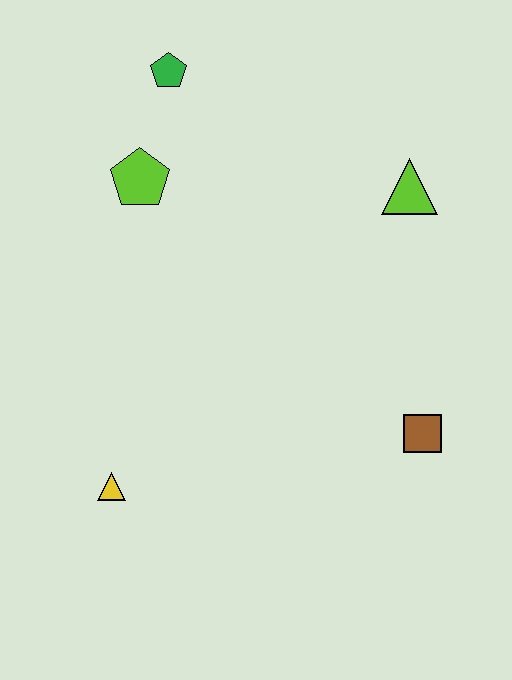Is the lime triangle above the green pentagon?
No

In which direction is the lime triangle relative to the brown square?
The lime triangle is above the brown square.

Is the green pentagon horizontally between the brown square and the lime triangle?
No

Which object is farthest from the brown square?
The green pentagon is farthest from the brown square.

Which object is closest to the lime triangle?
The brown square is closest to the lime triangle.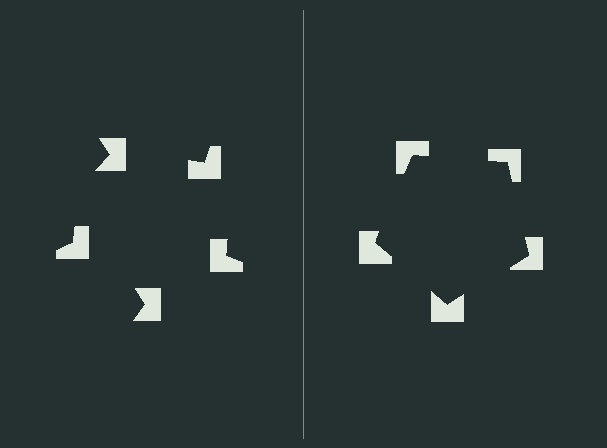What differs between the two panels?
The notched squares are positioned identically on both sides; only the wedge orientations differ. On the right they align to a pentagon; on the left they are misaligned.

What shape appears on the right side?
An illusory pentagon.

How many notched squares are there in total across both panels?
10 — 5 on each side.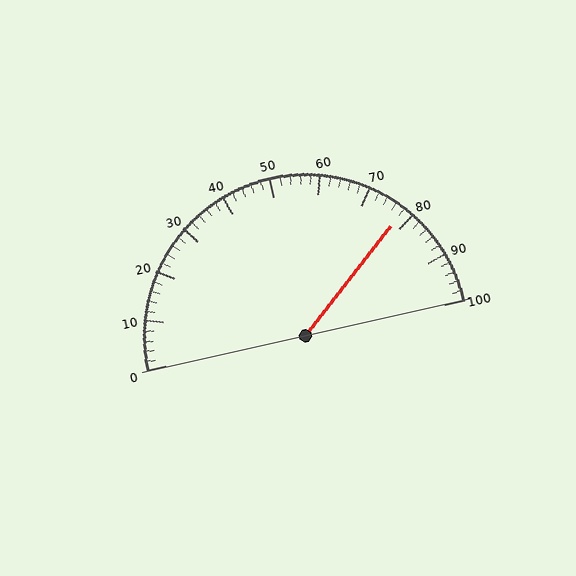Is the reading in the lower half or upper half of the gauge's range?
The reading is in the upper half of the range (0 to 100).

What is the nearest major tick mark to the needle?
The nearest major tick mark is 80.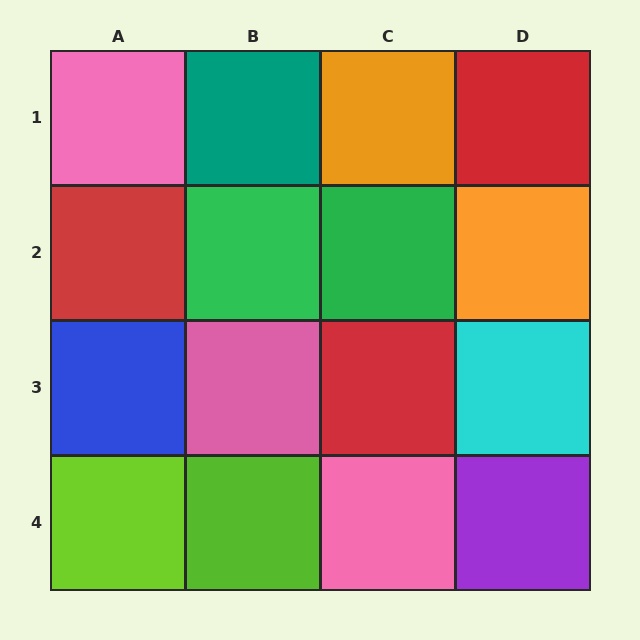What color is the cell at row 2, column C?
Green.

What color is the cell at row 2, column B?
Green.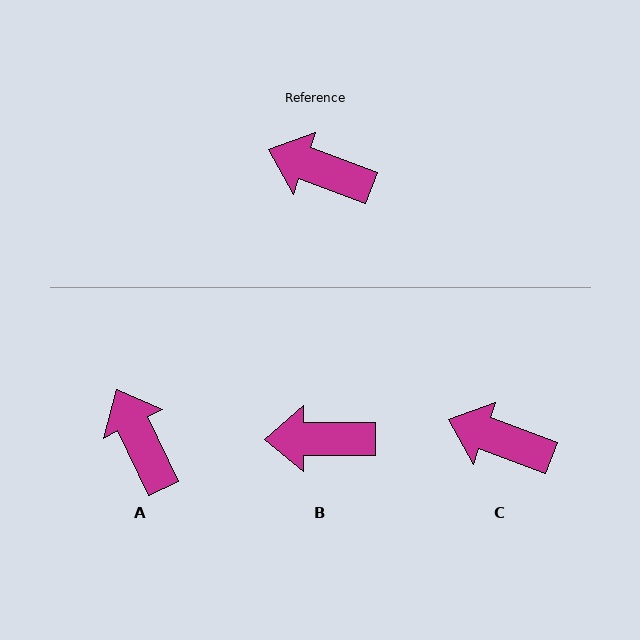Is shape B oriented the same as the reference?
No, it is off by about 20 degrees.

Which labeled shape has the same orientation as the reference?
C.